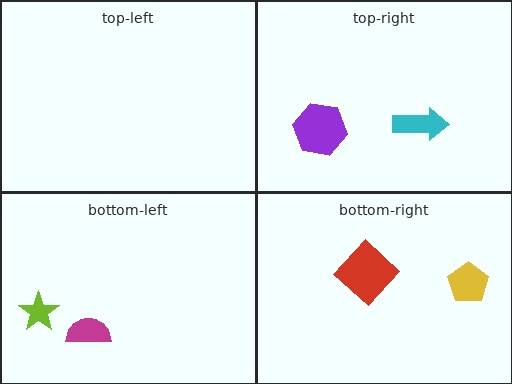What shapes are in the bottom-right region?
The yellow pentagon, the red diamond.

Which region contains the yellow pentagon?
The bottom-right region.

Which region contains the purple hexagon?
The top-right region.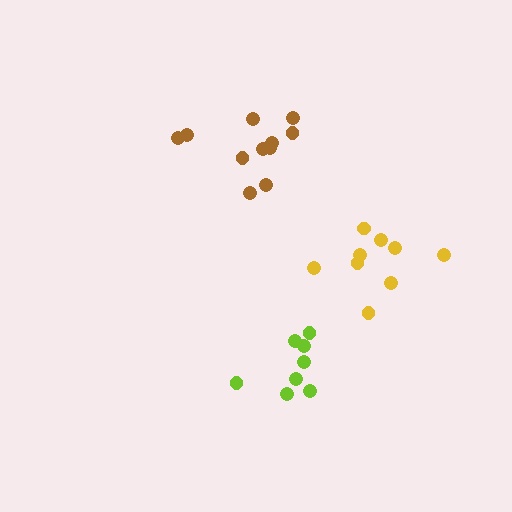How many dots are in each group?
Group 1: 11 dots, Group 2: 8 dots, Group 3: 9 dots (28 total).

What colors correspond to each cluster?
The clusters are colored: brown, lime, yellow.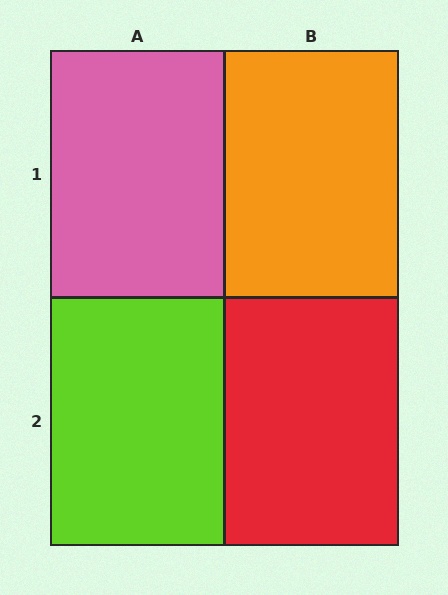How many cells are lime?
1 cell is lime.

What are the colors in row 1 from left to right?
Pink, orange.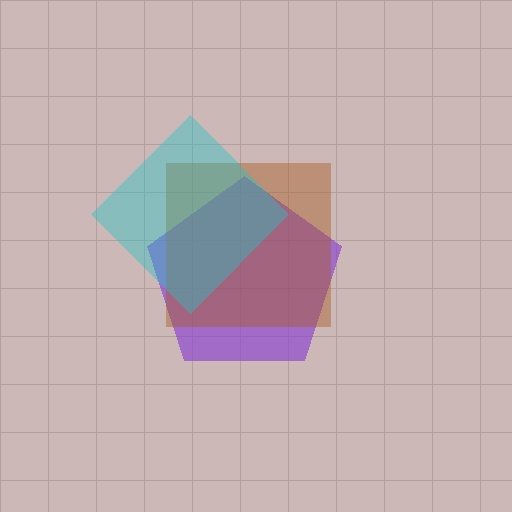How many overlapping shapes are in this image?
There are 3 overlapping shapes in the image.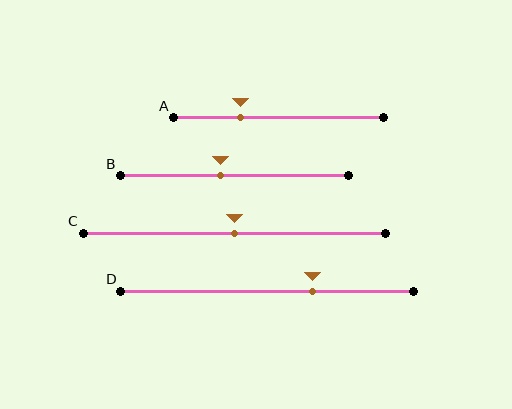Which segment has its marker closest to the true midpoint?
Segment C has its marker closest to the true midpoint.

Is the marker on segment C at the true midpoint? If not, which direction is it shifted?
Yes, the marker on segment C is at the true midpoint.